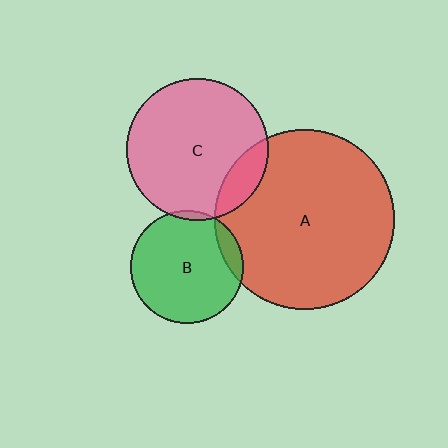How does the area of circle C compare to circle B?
Approximately 1.6 times.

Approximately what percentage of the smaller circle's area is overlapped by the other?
Approximately 5%.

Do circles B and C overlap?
Yes.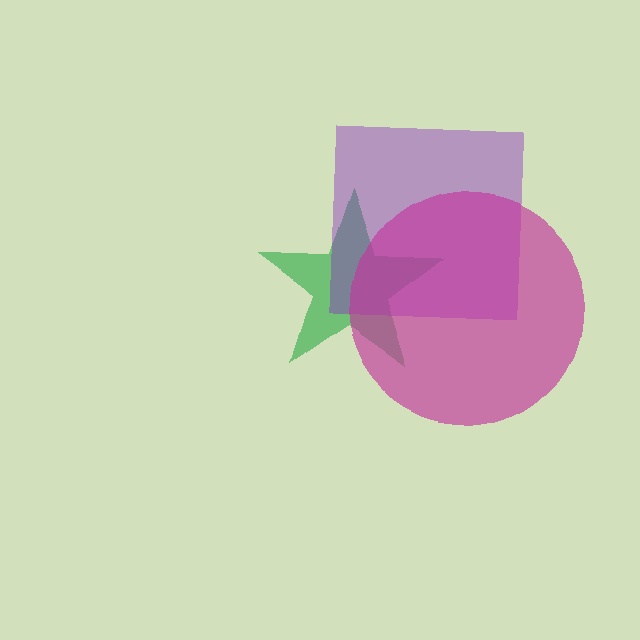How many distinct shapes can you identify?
There are 3 distinct shapes: a green star, a purple square, a magenta circle.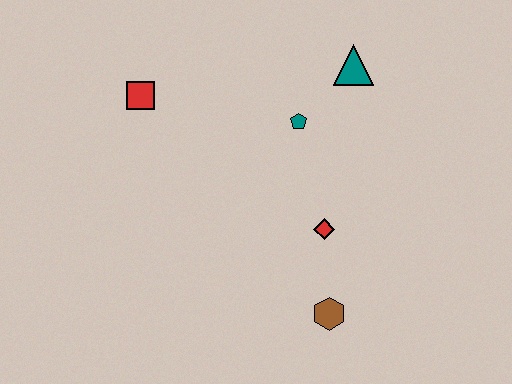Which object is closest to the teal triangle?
The teal pentagon is closest to the teal triangle.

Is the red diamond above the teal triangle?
No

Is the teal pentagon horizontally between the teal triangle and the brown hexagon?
No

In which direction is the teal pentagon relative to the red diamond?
The teal pentagon is above the red diamond.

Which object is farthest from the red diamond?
The red square is farthest from the red diamond.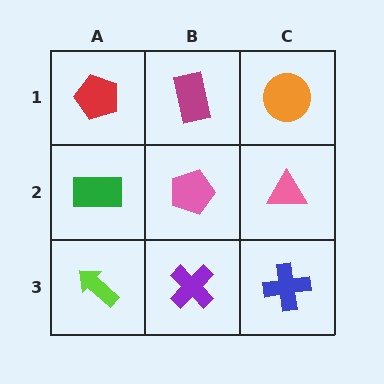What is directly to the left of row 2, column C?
A pink pentagon.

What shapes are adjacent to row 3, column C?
A pink triangle (row 2, column C), a purple cross (row 3, column B).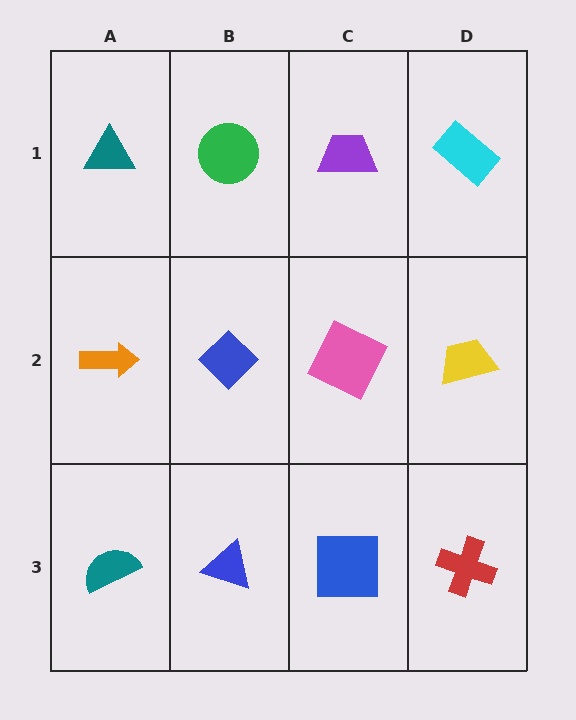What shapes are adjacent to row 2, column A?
A teal triangle (row 1, column A), a teal semicircle (row 3, column A), a blue diamond (row 2, column B).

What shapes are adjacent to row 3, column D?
A yellow trapezoid (row 2, column D), a blue square (row 3, column C).